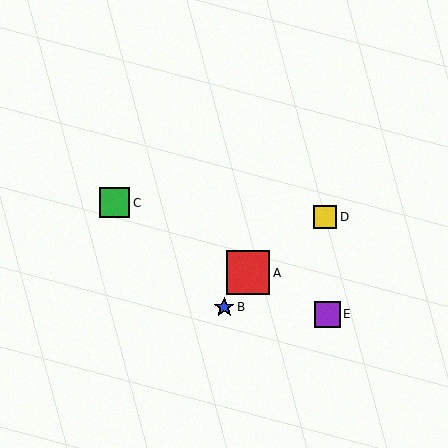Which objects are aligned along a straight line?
Objects A, C, E are aligned along a straight line.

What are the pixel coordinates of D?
Object D is at (325, 217).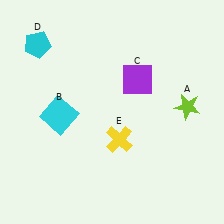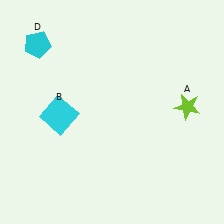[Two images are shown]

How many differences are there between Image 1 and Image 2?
There are 2 differences between the two images.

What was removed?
The purple square (C), the yellow cross (E) were removed in Image 2.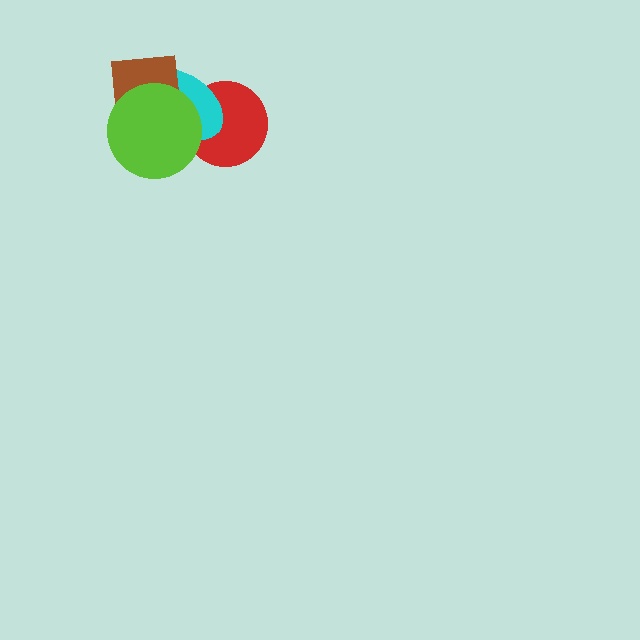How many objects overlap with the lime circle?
3 objects overlap with the lime circle.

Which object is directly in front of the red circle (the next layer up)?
The cyan ellipse is directly in front of the red circle.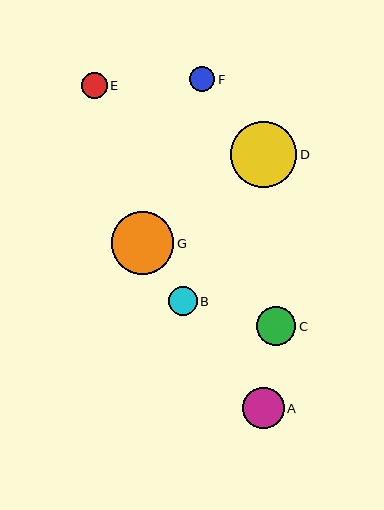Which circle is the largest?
Circle D is the largest with a size of approximately 66 pixels.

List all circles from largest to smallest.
From largest to smallest: D, G, A, C, B, E, F.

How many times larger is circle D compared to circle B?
Circle D is approximately 2.3 times the size of circle B.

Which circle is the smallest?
Circle F is the smallest with a size of approximately 25 pixels.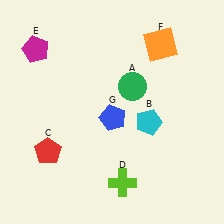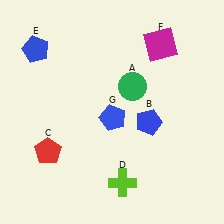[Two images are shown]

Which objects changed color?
B changed from cyan to blue. E changed from magenta to blue. F changed from orange to magenta.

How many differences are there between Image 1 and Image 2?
There are 3 differences between the two images.